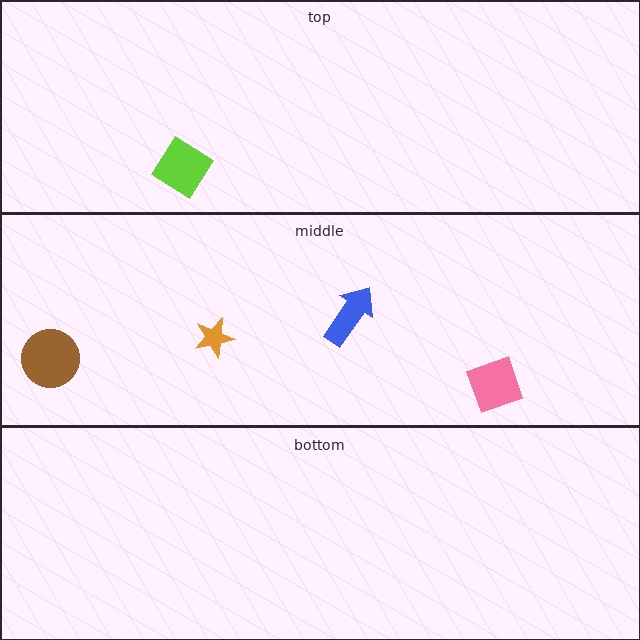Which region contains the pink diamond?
The middle region.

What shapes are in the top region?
The lime diamond.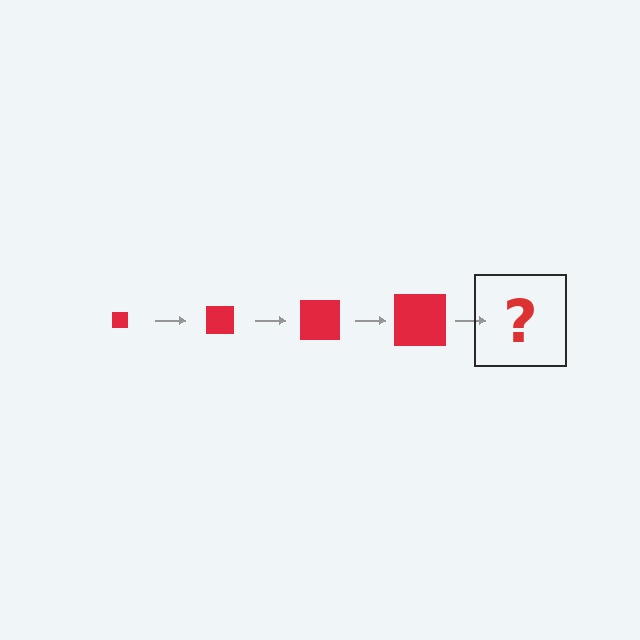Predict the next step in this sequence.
The next step is a red square, larger than the previous one.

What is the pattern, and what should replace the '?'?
The pattern is that the square gets progressively larger each step. The '?' should be a red square, larger than the previous one.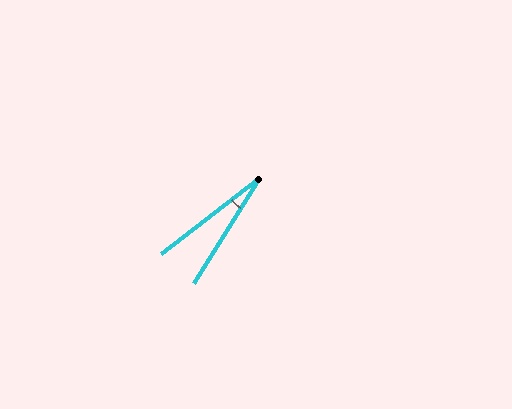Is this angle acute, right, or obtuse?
It is acute.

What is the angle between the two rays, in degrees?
Approximately 21 degrees.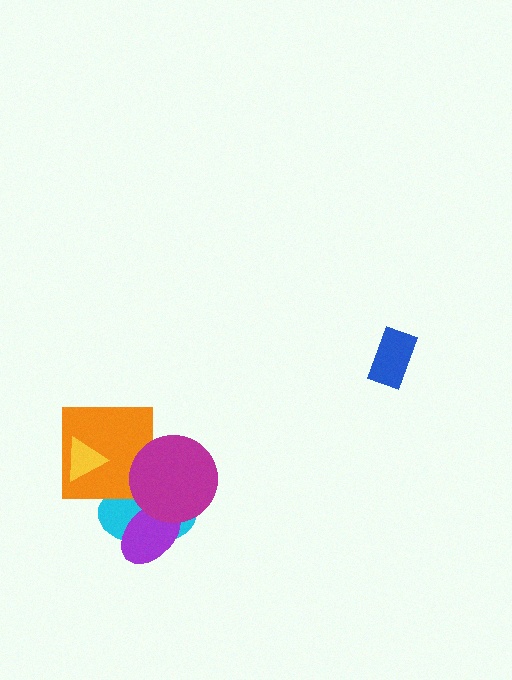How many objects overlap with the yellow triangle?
1 object overlaps with the yellow triangle.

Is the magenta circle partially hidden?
No, no other shape covers it.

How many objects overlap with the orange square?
3 objects overlap with the orange square.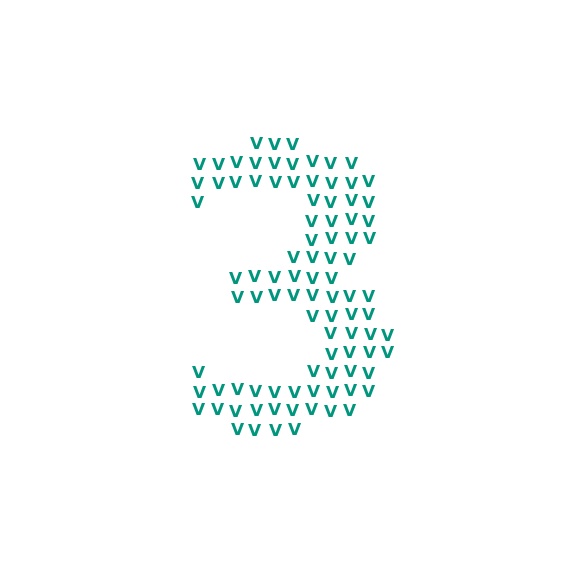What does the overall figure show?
The overall figure shows the digit 3.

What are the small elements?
The small elements are letter V's.